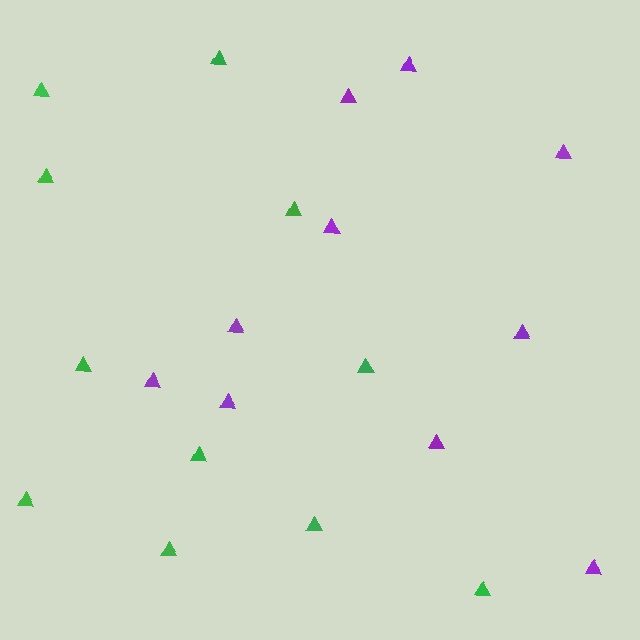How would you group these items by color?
There are 2 groups: one group of purple triangles (10) and one group of green triangles (11).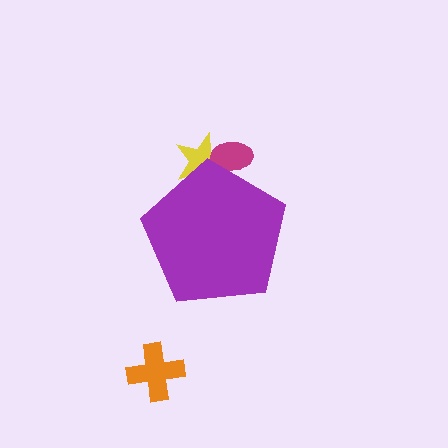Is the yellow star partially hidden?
Yes, the yellow star is partially hidden behind the purple pentagon.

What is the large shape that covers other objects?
A purple pentagon.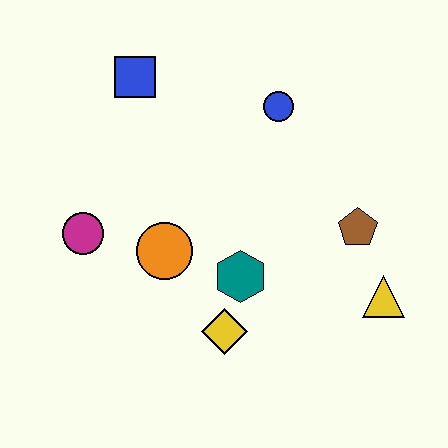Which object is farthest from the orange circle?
The yellow triangle is farthest from the orange circle.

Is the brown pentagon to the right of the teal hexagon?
Yes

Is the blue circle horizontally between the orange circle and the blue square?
No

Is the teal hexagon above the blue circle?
No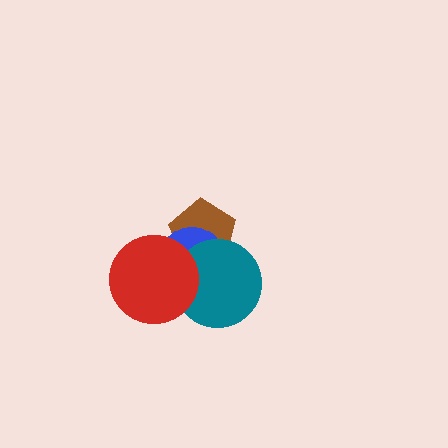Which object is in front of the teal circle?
The red circle is in front of the teal circle.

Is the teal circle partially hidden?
Yes, it is partially covered by another shape.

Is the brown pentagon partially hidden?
Yes, it is partially covered by another shape.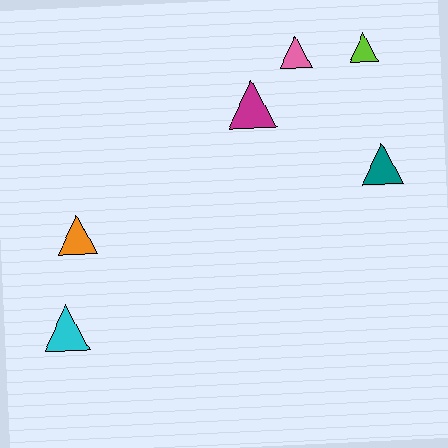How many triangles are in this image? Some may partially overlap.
There are 6 triangles.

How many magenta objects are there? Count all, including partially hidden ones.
There is 1 magenta object.